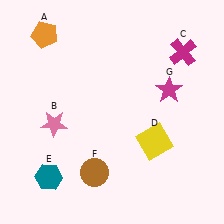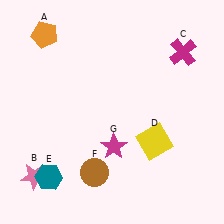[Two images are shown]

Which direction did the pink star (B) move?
The pink star (B) moved down.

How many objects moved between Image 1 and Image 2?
2 objects moved between the two images.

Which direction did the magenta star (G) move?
The magenta star (G) moved down.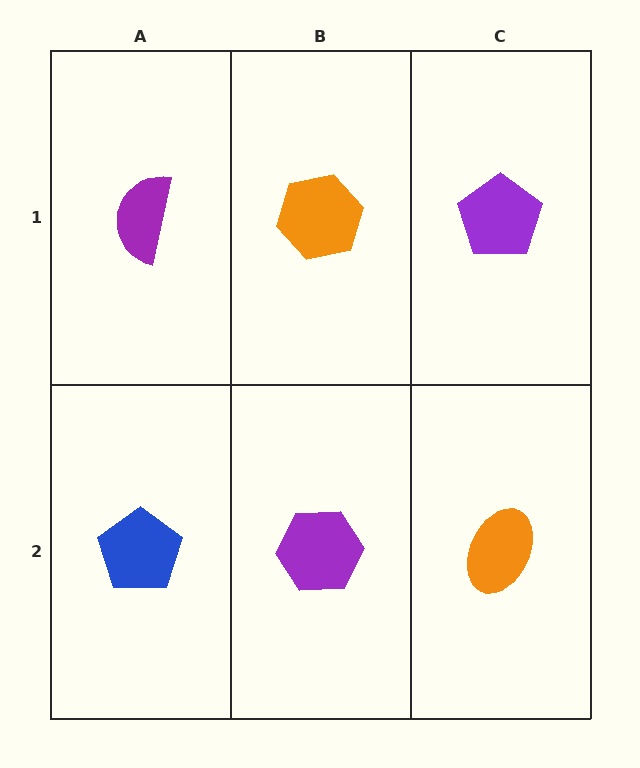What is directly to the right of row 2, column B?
An orange ellipse.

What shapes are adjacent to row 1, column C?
An orange ellipse (row 2, column C), an orange hexagon (row 1, column B).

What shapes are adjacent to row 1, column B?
A purple hexagon (row 2, column B), a purple semicircle (row 1, column A), a purple pentagon (row 1, column C).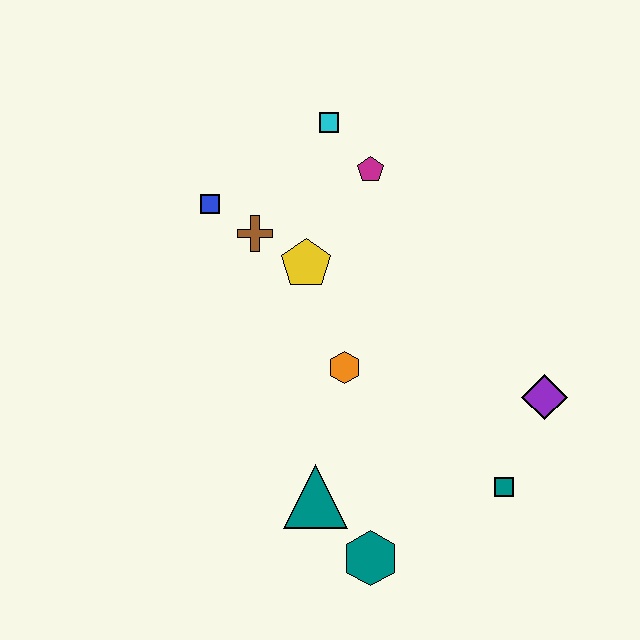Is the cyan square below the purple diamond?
No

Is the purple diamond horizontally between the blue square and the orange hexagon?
No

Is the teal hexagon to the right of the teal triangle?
Yes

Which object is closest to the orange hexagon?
The yellow pentagon is closest to the orange hexagon.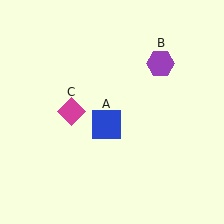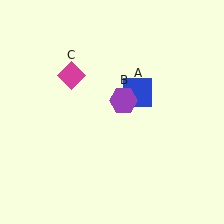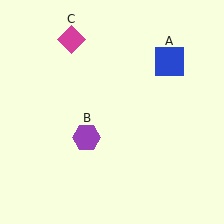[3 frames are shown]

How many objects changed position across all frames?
3 objects changed position: blue square (object A), purple hexagon (object B), magenta diamond (object C).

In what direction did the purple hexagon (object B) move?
The purple hexagon (object B) moved down and to the left.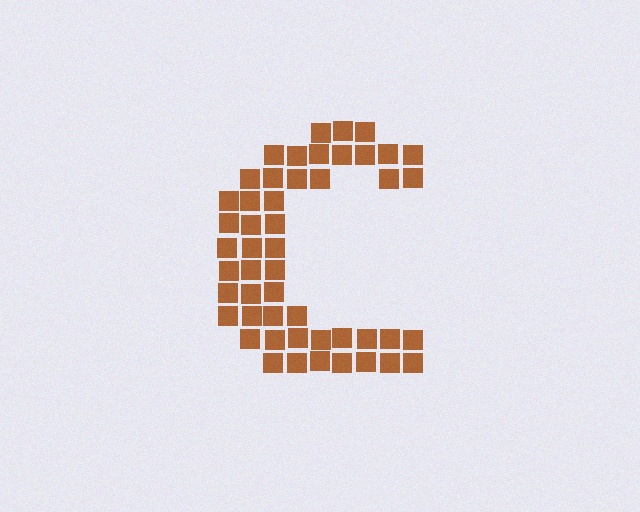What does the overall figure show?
The overall figure shows the letter C.